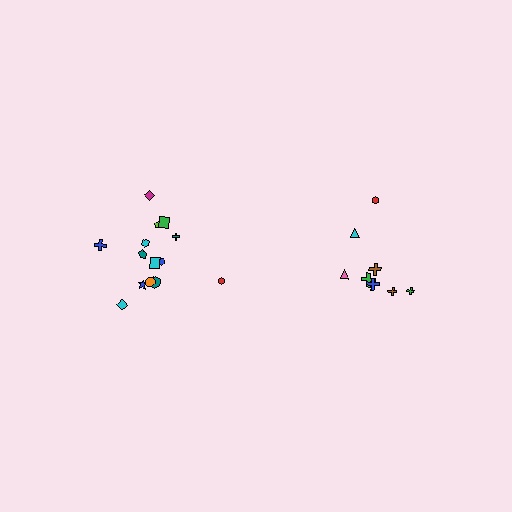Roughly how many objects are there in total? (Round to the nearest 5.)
Roughly 25 objects in total.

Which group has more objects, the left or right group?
The left group.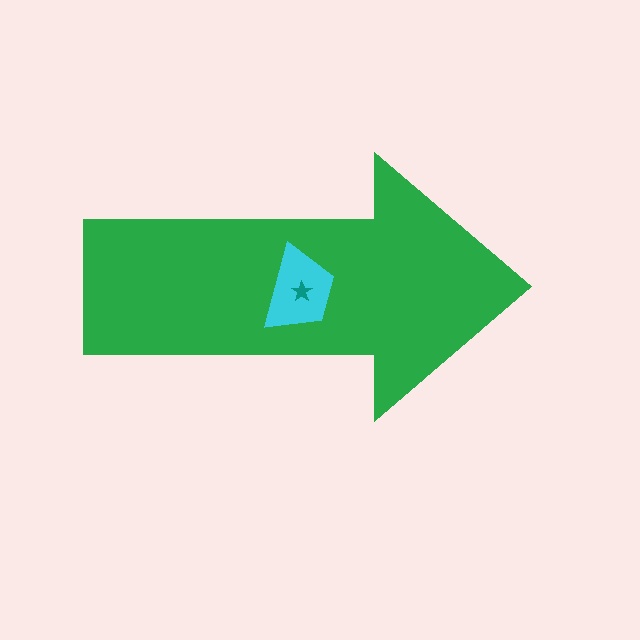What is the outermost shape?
The green arrow.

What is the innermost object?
The teal star.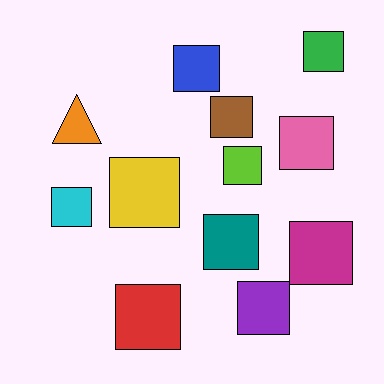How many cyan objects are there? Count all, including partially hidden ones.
There is 1 cyan object.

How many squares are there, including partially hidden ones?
There are 11 squares.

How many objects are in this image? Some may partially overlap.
There are 12 objects.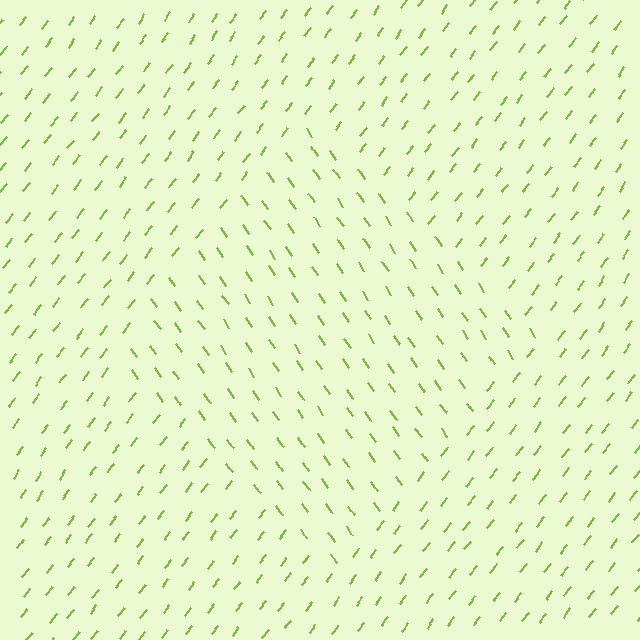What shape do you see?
I see a diamond.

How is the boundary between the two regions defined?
The boundary is defined purely by a change in line orientation (approximately 73 degrees difference). All lines are the same color and thickness.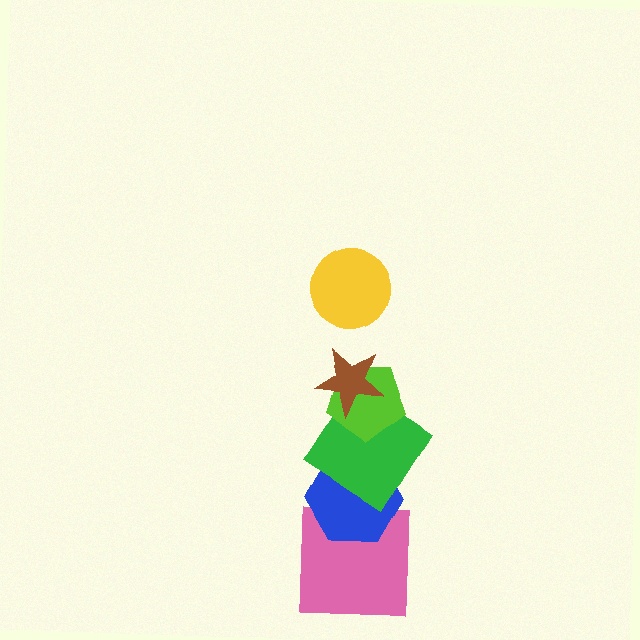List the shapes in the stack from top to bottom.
From top to bottom: the yellow circle, the brown star, the lime pentagon, the green diamond, the blue hexagon, the pink square.